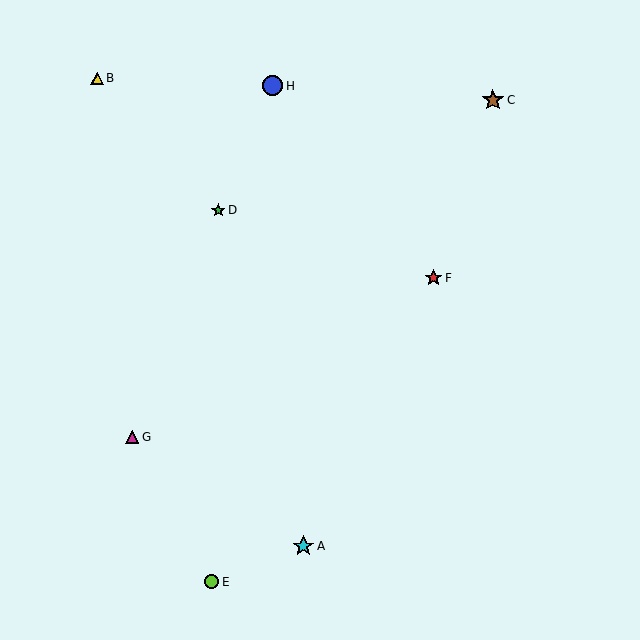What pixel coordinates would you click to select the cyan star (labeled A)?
Click at (303, 546) to select the cyan star A.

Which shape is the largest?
The brown star (labeled C) is the largest.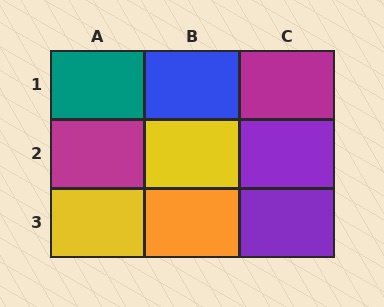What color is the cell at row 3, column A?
Yellow.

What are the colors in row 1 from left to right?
Teal, blue, magenta.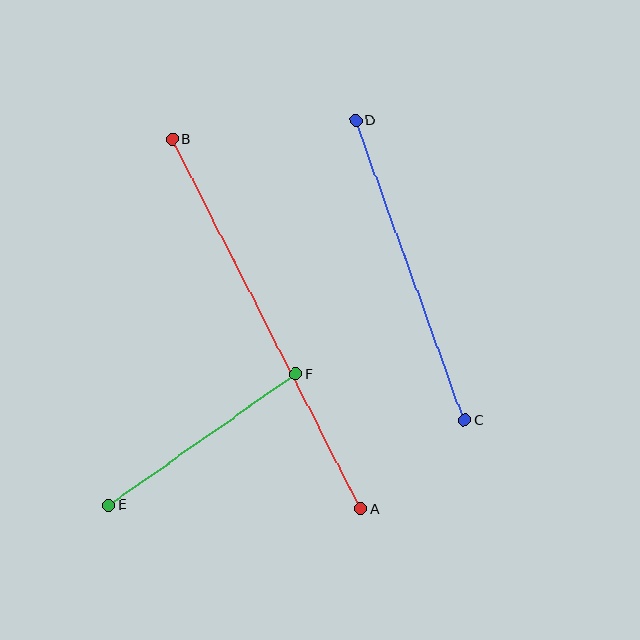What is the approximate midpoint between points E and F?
The midpoint is at approximately (202, 440) pixels.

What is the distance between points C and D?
The distance is approximately 318 pixels.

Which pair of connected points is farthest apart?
Points A and B are farthest apart.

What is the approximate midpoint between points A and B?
The midpoint is at approximately (267, 324) pixels.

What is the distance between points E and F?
The distance is approximately 228 pixels.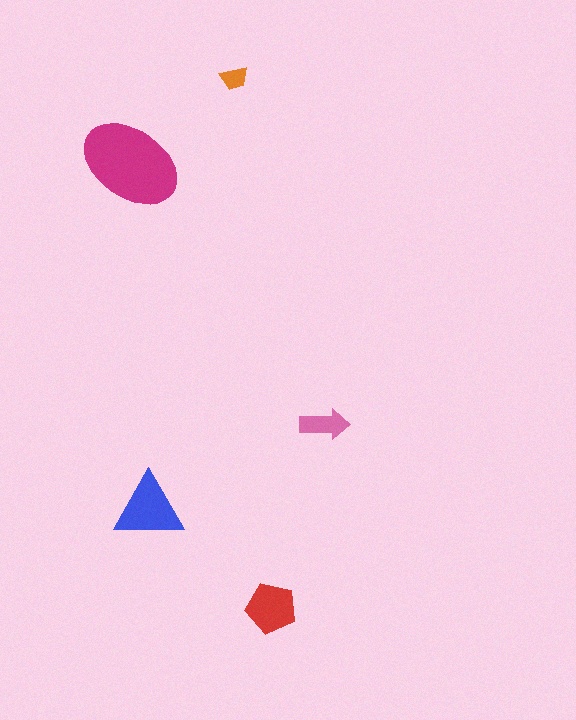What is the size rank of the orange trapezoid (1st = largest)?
5th.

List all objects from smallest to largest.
The orange trapezoid, the pink arrow, the red pentagon, the blue triangle, the magenta ellipse.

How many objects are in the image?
There are 5 objects in the image.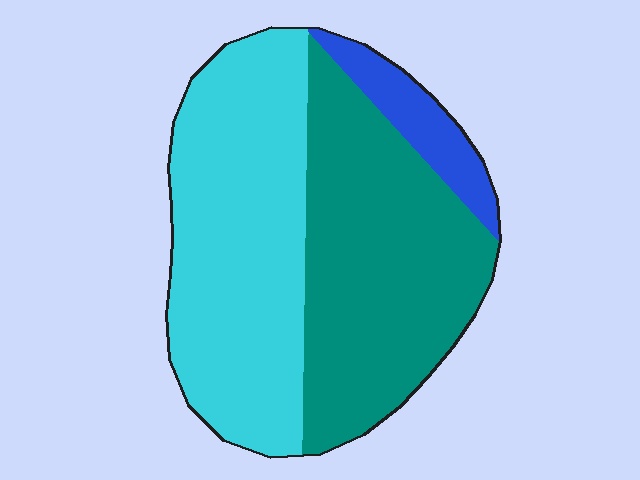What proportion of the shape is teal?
Teal takes up between a quarter and a half of the shape.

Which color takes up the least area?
Blue, at roughly 10%.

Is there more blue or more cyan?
Cyan.